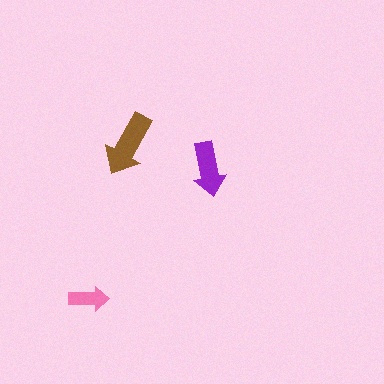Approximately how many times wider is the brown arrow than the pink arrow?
About 1.5 times wider.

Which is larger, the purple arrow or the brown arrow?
The brown one.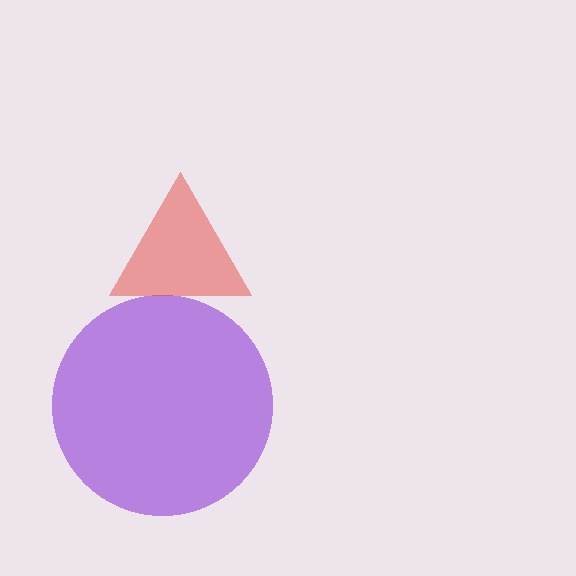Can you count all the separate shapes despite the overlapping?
Yes, there are 2 separate shapes.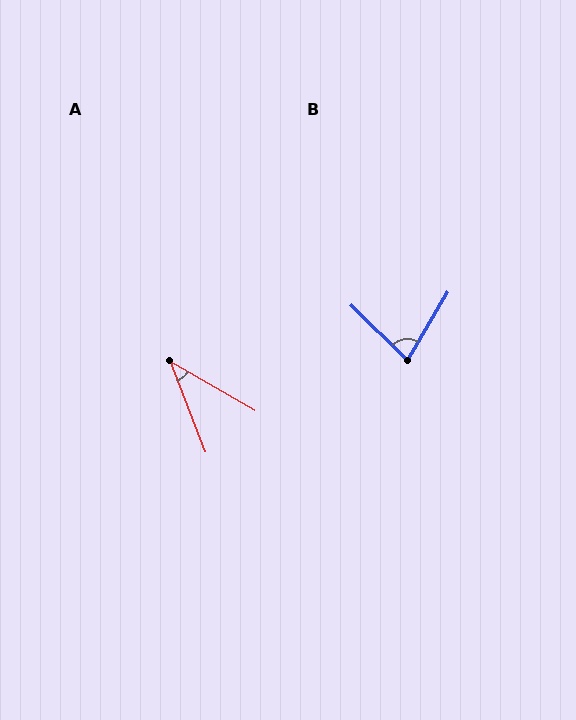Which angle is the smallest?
A, at approximately 39 degrees.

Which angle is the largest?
B, at approximately 76 degrees.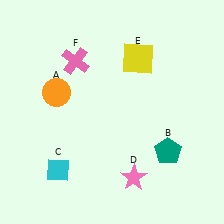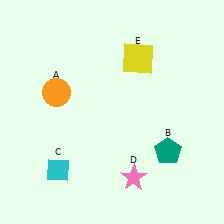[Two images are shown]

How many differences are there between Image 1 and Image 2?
There is 1 difference between the two images.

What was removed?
The pink cross (F) was removed in Image 2.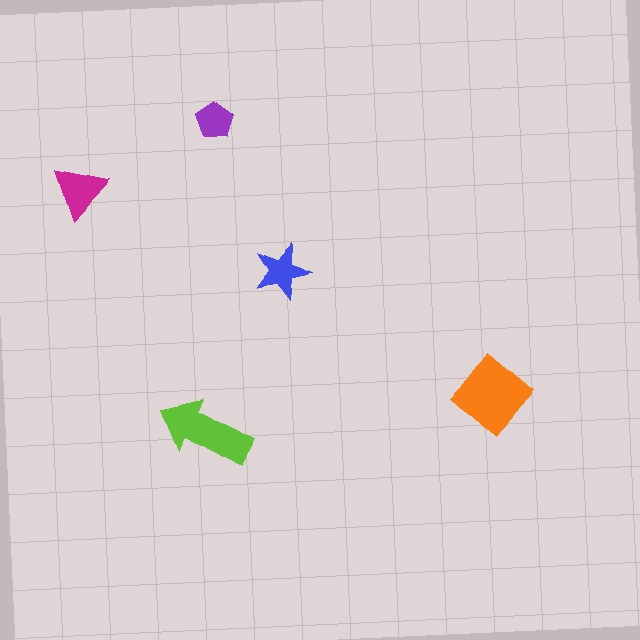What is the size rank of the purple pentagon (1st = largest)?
5th.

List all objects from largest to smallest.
The orange diamond, the lime arrow, the magenta triangle, the blue star, the purple pentagon.